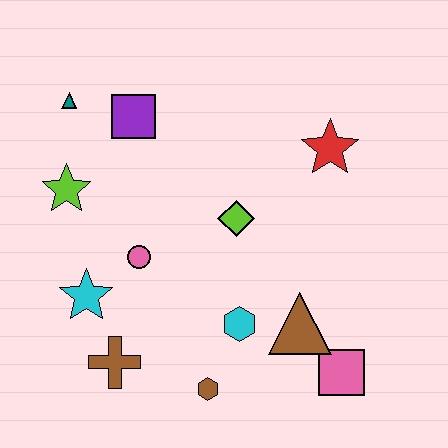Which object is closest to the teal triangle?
The purple square is closest to the teal triangle.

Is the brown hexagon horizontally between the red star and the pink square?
No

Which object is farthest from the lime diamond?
The teal triangle is farthest from the lime diamond.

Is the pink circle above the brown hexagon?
Yes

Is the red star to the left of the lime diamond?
No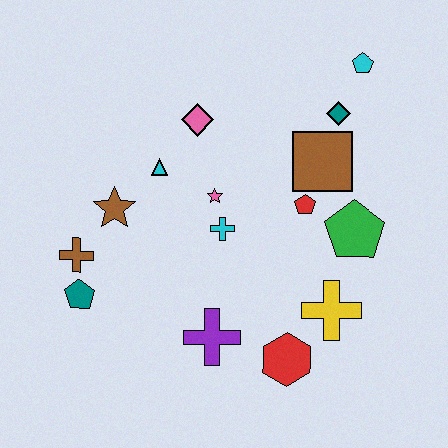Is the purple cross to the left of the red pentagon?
Yes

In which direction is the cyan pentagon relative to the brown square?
The cyan pentagon is above the brown square.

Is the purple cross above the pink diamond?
No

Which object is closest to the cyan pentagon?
The teal diamond is closest to the cyan pentagon.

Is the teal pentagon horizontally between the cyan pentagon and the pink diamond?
No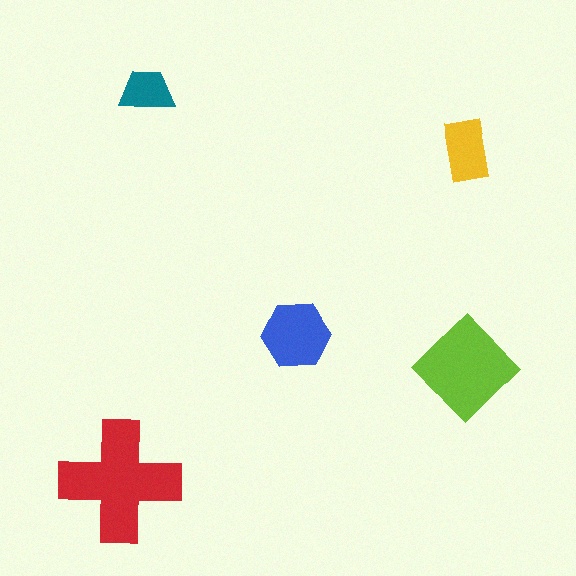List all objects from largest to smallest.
The red cross, the lime diamond, the blue hexagon, the yellow rectangle, the teal trapezoid.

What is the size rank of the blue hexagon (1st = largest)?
3rd.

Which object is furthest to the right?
The lime diamond is rightmost.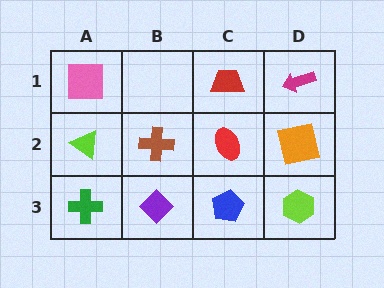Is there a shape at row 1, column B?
No, that cell is empty.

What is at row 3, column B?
A purple diamond.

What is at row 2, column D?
An orange square.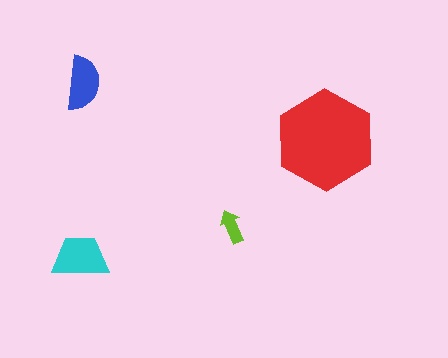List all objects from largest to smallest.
The red hexagon, the cyan trapezoid, the blue semicircle, the lime arrow.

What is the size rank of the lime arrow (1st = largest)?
4th.